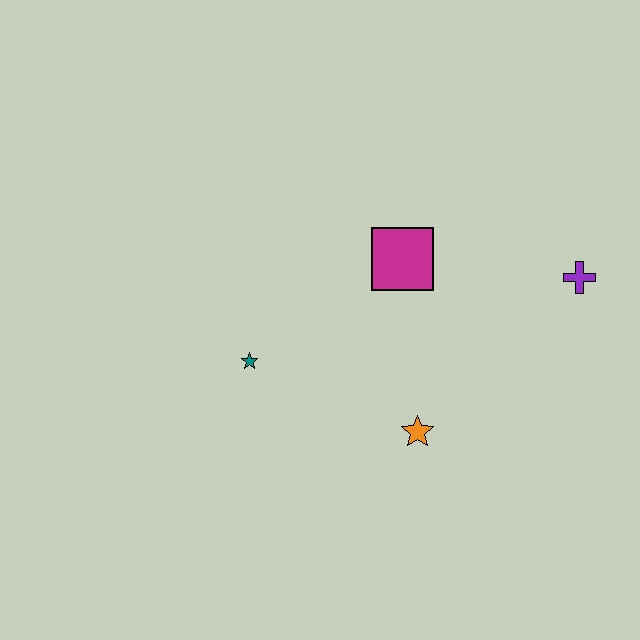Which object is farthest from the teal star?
The purple cross is farthest from the teal star.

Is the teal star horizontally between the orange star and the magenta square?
No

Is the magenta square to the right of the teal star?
Yes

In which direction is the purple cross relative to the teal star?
The purple cross is to the right of the teal star.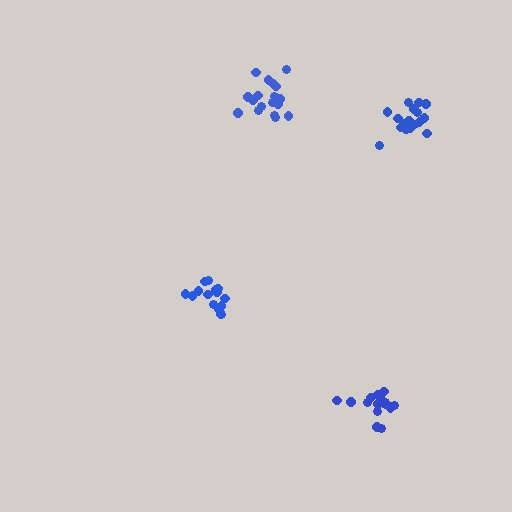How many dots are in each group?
Group 1: 18 dots, Group 2: 18 dots, Group 3: 15 dots, Group 4: 16 dots (67 total).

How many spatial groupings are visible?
There are 4 spatial groupings.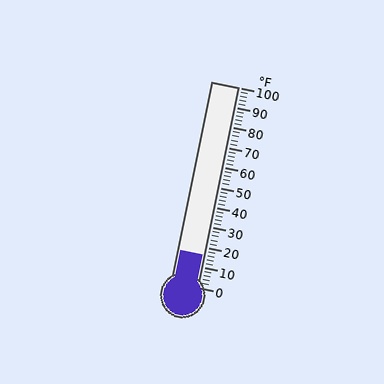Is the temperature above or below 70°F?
The temperature is below 70°F.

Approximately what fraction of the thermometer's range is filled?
The thermometer is filled to approximately 15% of its range.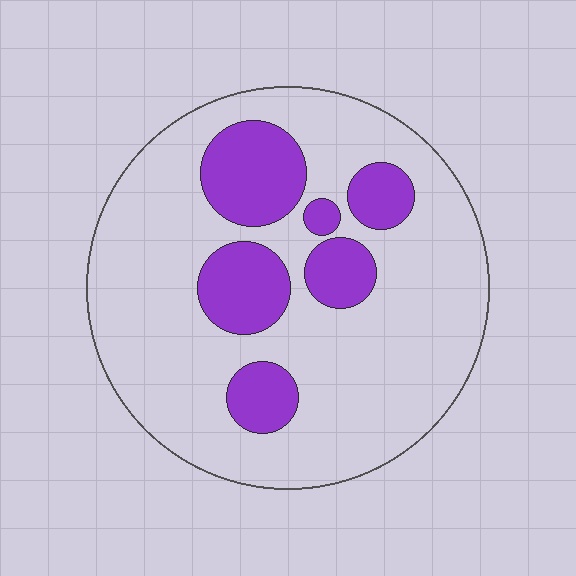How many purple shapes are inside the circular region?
6.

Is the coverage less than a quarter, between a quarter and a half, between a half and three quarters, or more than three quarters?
Less than a quarter.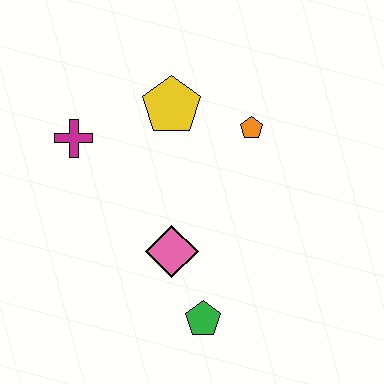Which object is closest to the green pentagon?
The pink diamond is closest to the green pentagon.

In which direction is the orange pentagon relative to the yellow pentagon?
The orange pentagon is to the right of the yellow pentagon.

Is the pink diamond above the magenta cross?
No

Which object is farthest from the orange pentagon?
The green pentagon is farthest from the orange pentagon.